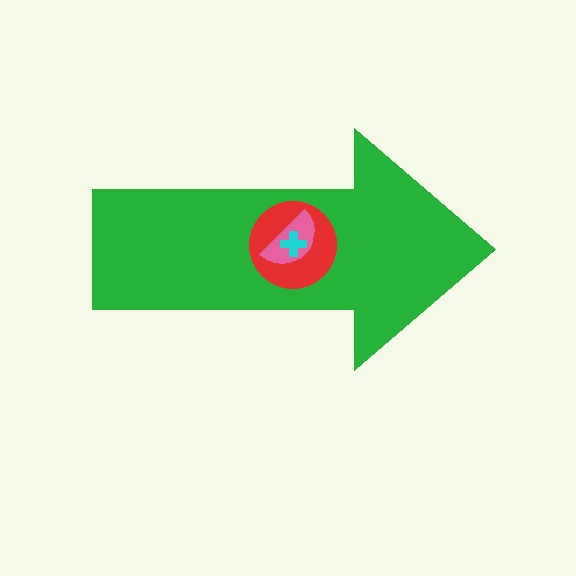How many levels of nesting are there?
4.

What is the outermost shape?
The green arrow.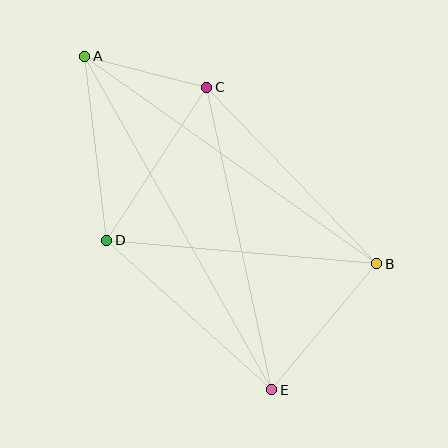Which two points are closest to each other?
Points A and C are closest to each other.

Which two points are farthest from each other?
Points A and E are farthest from each other.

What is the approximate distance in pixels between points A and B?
The distance between A and B is approximately 358 pixels.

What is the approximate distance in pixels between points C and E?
The distance between C and E is approximately 309 pixels.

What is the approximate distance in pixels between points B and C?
The distance between B and C is approximately 245 pixels.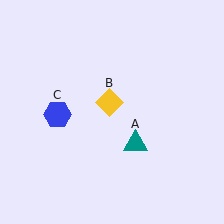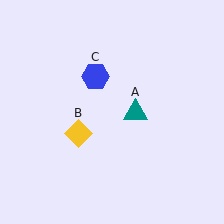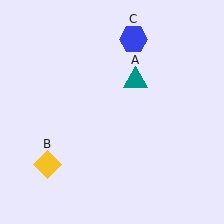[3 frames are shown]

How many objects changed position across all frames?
3 objects changed position: teal triangle (object A), yellow diamond (object B), blue hexagon (object C).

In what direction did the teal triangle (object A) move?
The teal triangle (object A) moved up.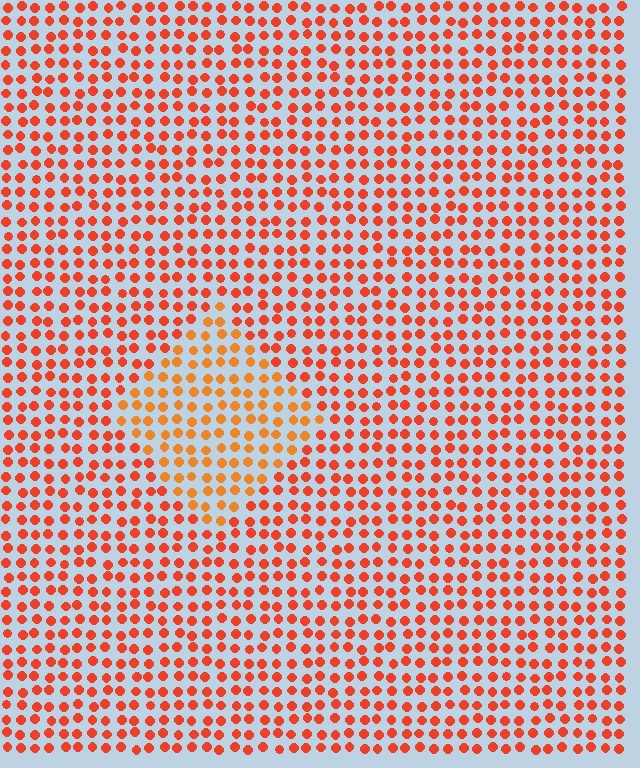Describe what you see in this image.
The image is filled with small red elements in a uniform arrangement. A diamond-shaped region is visible where the elements are tinted to a slightly different hue, forming a subtle color boundary.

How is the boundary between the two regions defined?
The boundary is defined purely by a slight shift in hue (about 22 degrees). Spacing, size, and orientation are identical on both sides.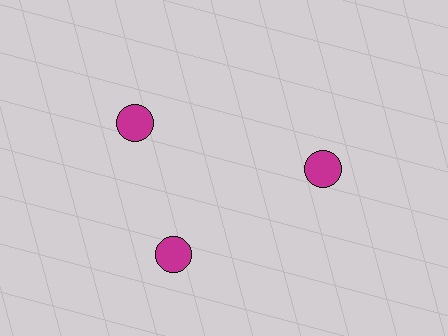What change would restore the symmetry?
The symmetry would be restored by rotating it back into even spacing with its neighbors so that all 3 circles sit at equal angles and equal distance from the center.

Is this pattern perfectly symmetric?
No. The 3 magenta circles are arranged in a ring, but one element near the 11 o'clock position is rotated out of alignment along the ring, breaking the 3-fold rotational symmetry.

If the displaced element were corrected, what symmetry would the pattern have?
It would have 3-fold rotational symmetry — the pattern would map onto itself every 120 degrees.